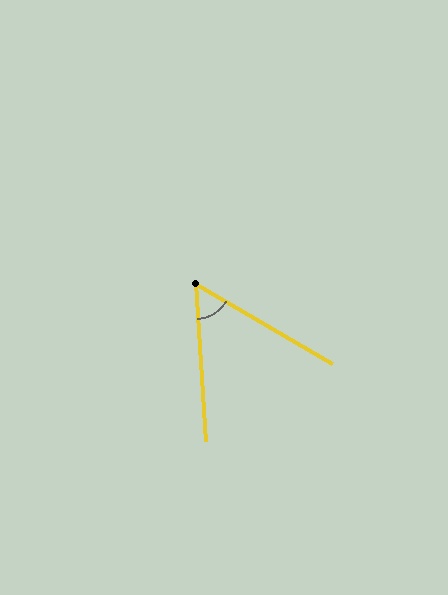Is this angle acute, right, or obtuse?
It is acute.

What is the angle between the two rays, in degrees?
Approximately 56 degrees.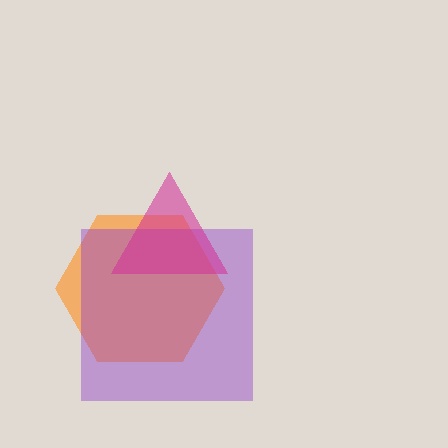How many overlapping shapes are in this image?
There are 3 overlapping shapes in the image.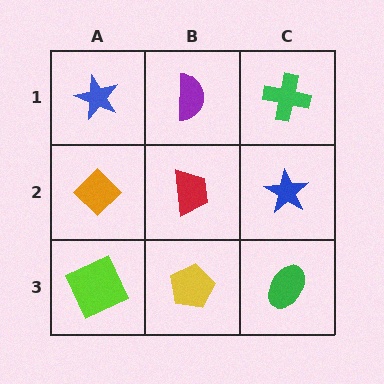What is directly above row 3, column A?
An orange diamond.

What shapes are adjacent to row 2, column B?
A purple semicircle (row 1, column B), a yellow pentagon (row 3, column B), an orange diamond (row 2, column A), a blue star (row 2, column C).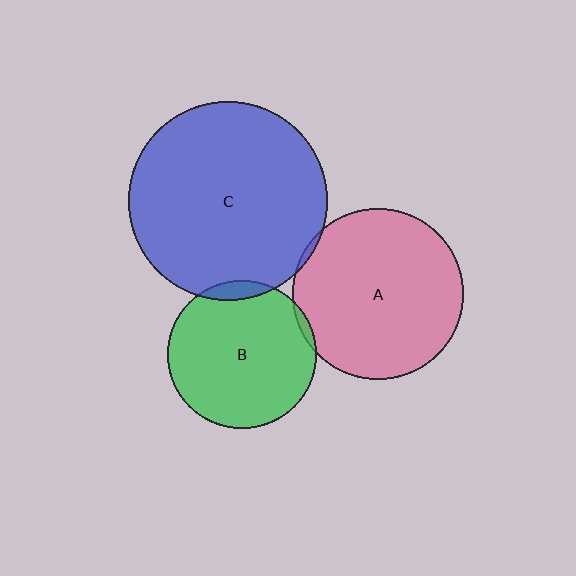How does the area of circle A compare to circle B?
Approximately 1.3 times.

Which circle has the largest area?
Circle C (blue).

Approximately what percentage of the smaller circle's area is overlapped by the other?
Approximately 5%.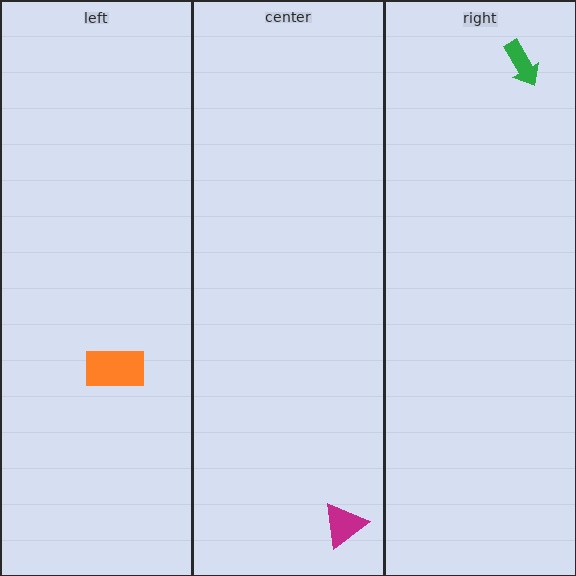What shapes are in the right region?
The green arrow.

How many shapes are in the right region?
1.